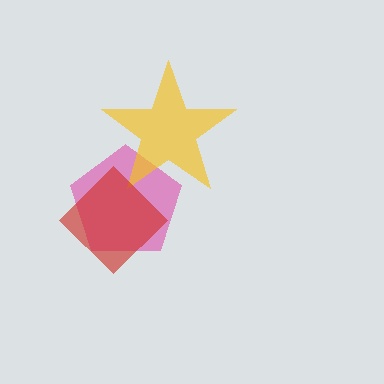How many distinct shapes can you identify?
There are 3 distinct shapes: a pink pentagon, a yellow star, a red diamond.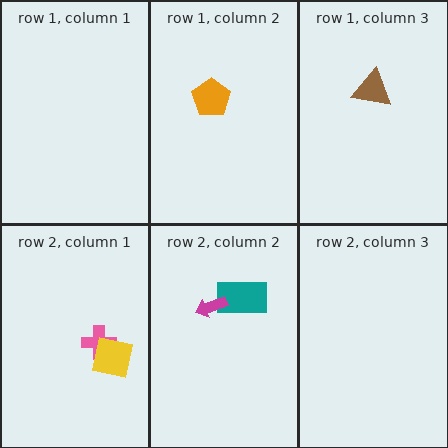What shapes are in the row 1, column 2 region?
The orange pentagon.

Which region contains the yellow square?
The row 2, column 1 region.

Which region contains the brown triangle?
The row 1, column 3 region.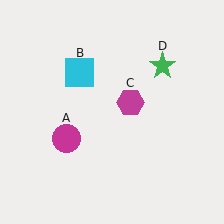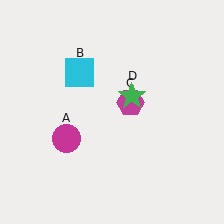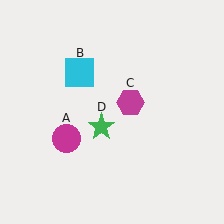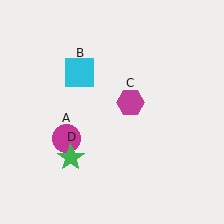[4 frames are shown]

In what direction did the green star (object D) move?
The green star (object D) moved down and to the left.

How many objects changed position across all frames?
1 object changed position: green star (object D).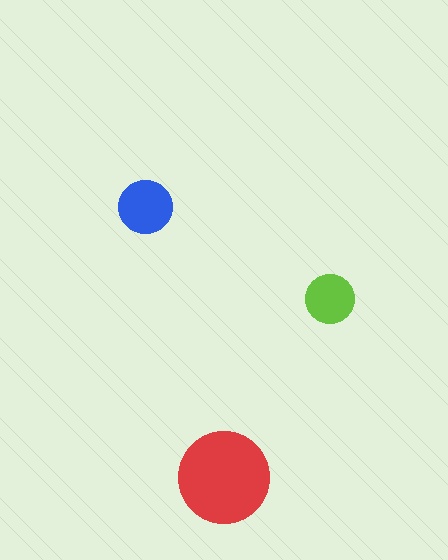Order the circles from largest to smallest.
the red one, the blue one, the lime one.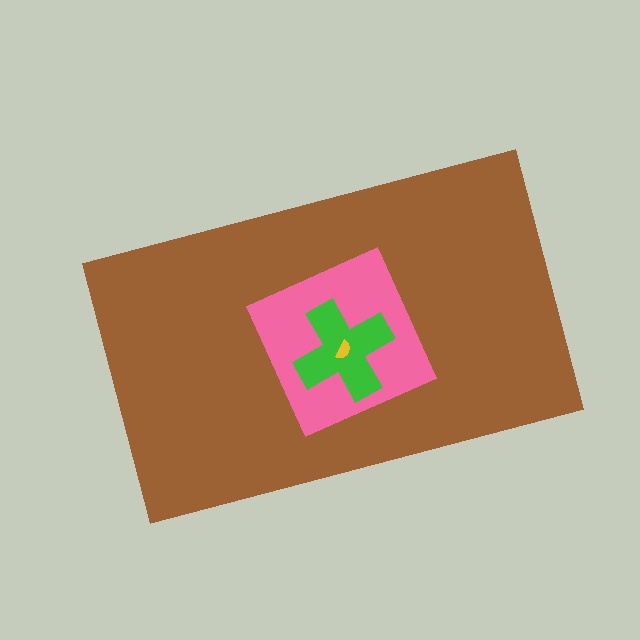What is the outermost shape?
The brown rectangle.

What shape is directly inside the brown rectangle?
The pink square.